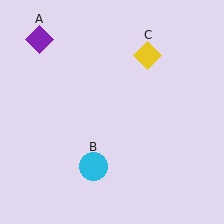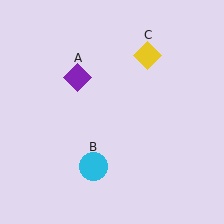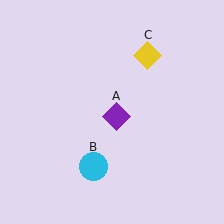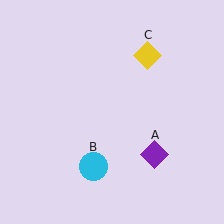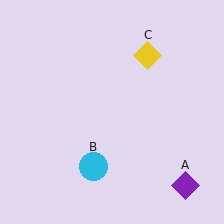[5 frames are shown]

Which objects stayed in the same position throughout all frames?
Cyan circle (object B) and yellow diamond (object C) remained stationary.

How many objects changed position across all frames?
1 object changed position: purple diamond (object A).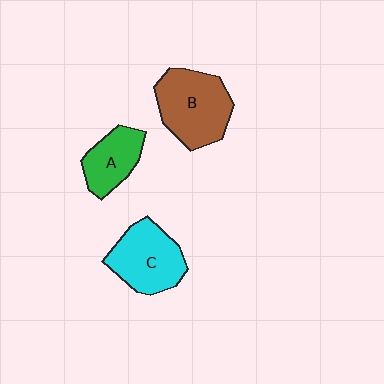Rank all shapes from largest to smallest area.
From largest to smallest: B (brown), C (cyan), A (green).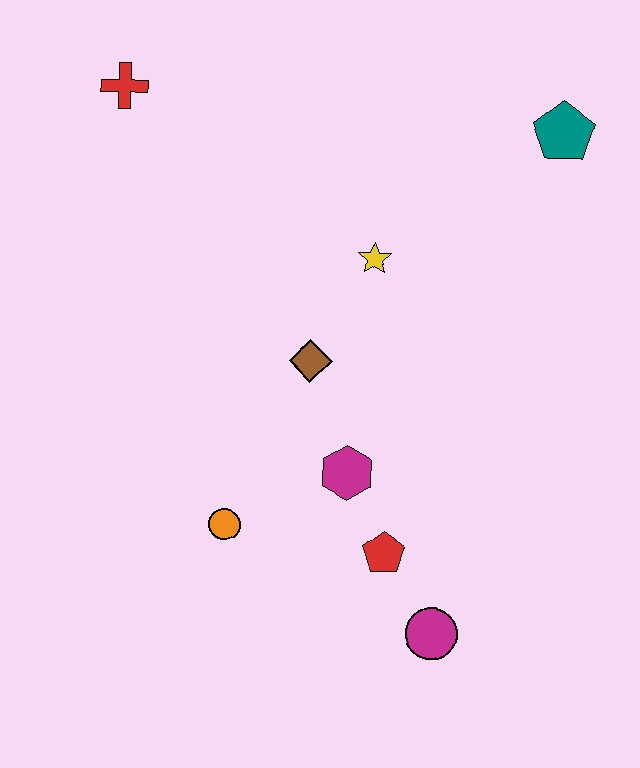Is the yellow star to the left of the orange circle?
No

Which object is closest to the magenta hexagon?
The red pentagon is closest to the magenta hexagon.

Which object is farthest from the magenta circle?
The red cross is farthest from the magenta circle.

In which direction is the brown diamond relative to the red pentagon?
The brown diamond is above the red pentagon.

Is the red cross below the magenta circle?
No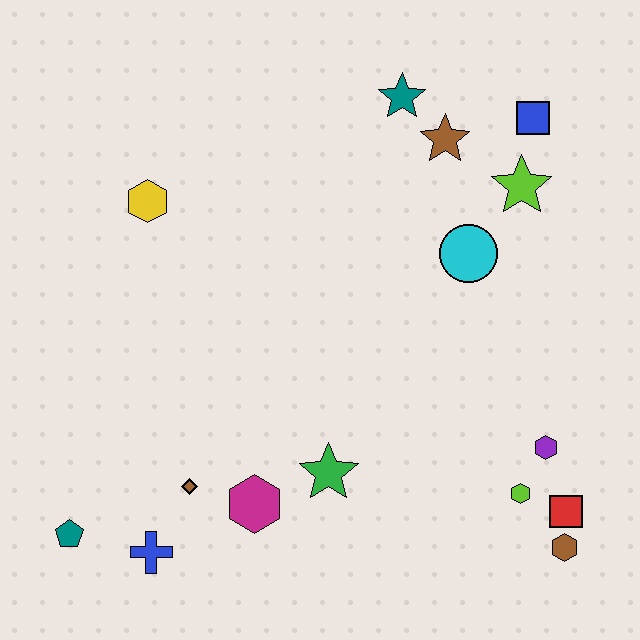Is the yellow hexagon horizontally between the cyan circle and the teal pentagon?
Yes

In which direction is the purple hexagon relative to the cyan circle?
The purple hexagon is below the cyan circle.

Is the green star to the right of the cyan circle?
No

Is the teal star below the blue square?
No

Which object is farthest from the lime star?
The teal pentagon is farthest from the lime star.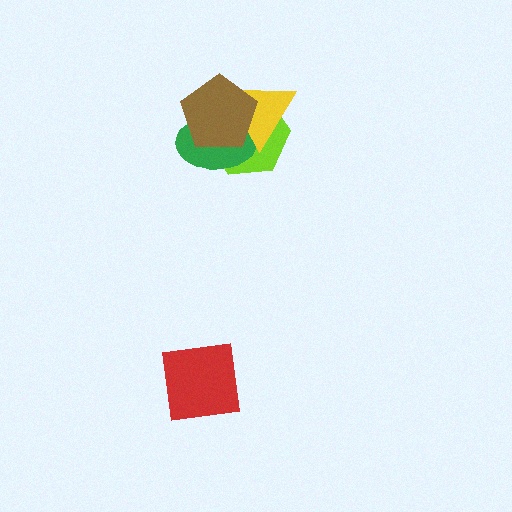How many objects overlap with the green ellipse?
3 objects overlap with the green ellipse.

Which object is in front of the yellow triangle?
The brown pentagon is in front of the yellow triangle.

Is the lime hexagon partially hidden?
Yes, it is partially covered by another shape.